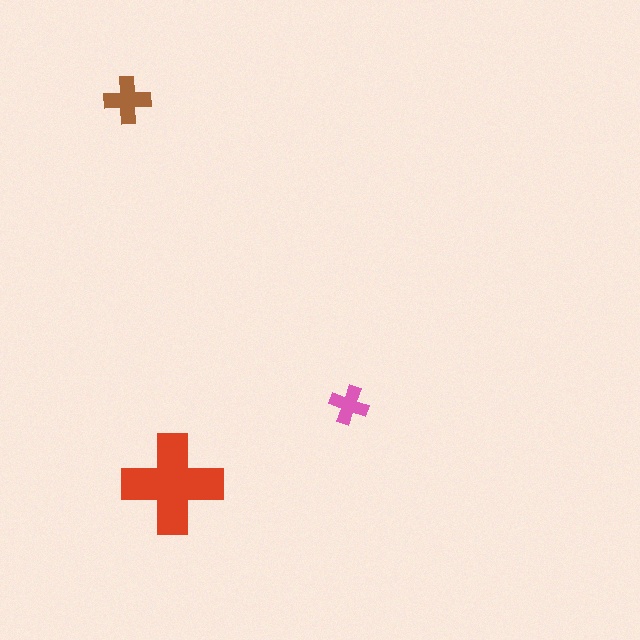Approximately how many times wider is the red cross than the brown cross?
About 2 times wider.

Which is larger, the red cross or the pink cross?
The red one.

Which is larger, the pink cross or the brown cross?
The brown one.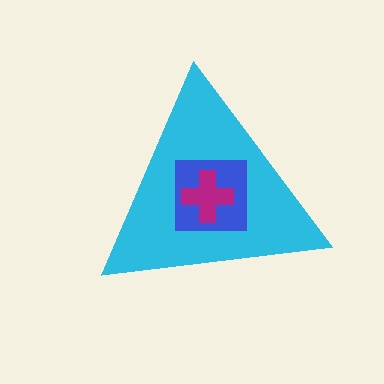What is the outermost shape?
The cyan triangle.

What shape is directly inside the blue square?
The magenta cross.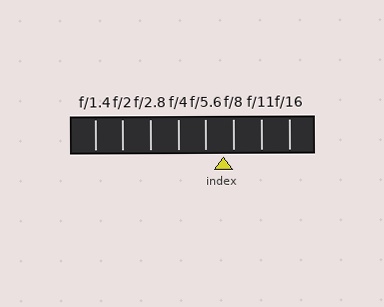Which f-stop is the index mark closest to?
The index mark is closest to f/8.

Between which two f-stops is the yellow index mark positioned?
The index mark is between f/5.6 and f/8.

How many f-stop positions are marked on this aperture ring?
There are 8 f-stop positions marked.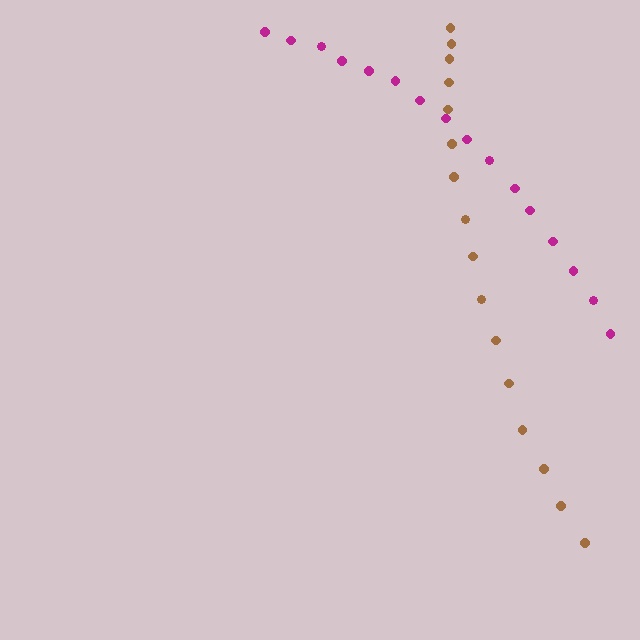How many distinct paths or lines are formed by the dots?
There are 2 distinct paths.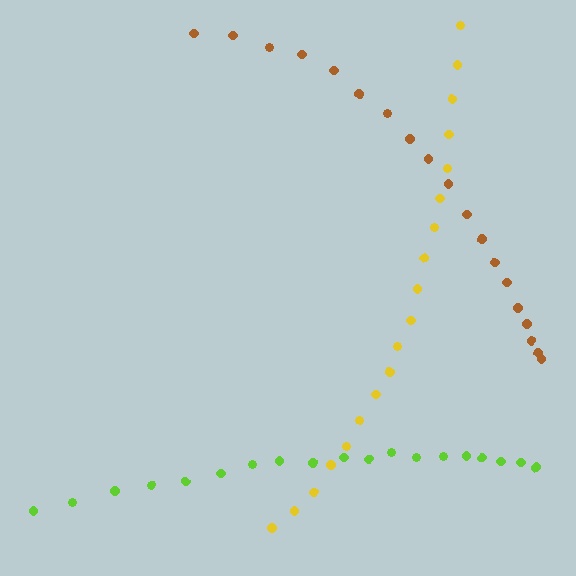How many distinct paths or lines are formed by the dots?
There are 3 distinct paths.